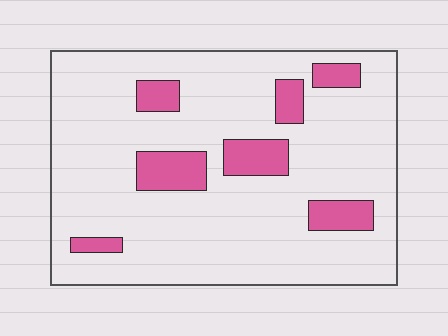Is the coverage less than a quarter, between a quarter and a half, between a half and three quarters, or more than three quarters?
Less than a quarter.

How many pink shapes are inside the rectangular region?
7.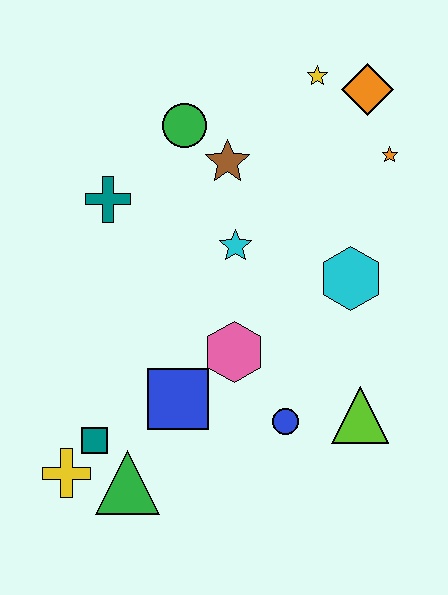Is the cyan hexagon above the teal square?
Yes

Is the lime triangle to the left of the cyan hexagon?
No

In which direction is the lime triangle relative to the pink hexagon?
The lime triangle is to the right of the pink hexagon.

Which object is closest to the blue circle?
The lime triangle is closest to the blue circle.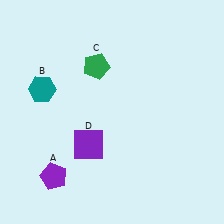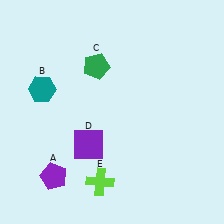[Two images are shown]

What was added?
A lime cross (E) was added in Image 2.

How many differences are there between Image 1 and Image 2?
There is 1 difference between the two images.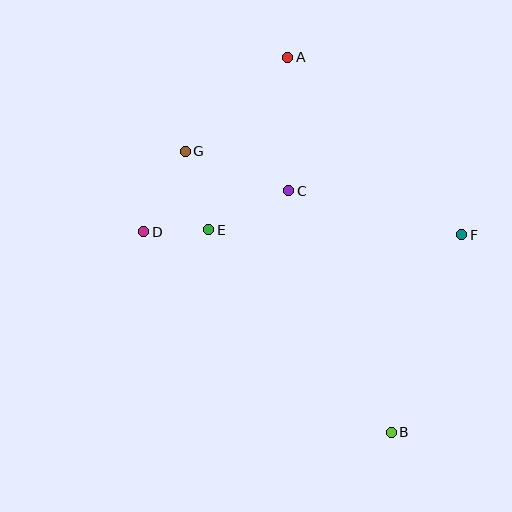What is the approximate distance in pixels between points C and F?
The distance between C and F is approximately 178 pixels.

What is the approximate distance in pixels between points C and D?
The distance between C and D is approximately 151 pixels.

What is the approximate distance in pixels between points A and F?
The distance between A and F is approximately 249 pixels.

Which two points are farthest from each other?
Points A and B are farthest from each other.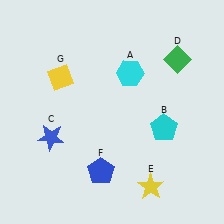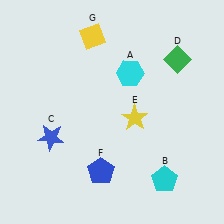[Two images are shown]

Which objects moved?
The objects that moved are: the cyan pentagon (B), the yellow star (E), the yellow diamond (G).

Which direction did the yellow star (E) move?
The yellow star (E) moved up.